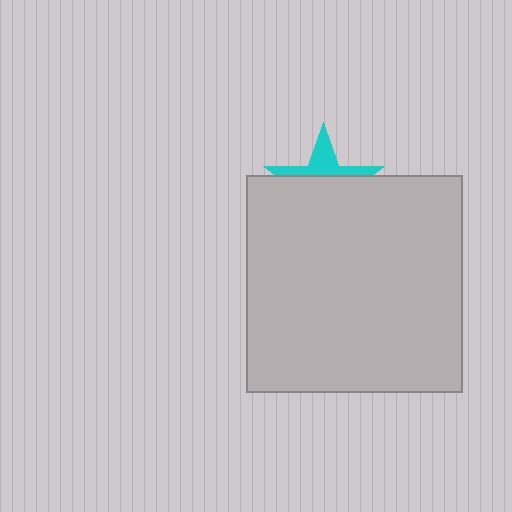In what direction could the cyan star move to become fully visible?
The cyan star could move up. That would shift it out from behind the light gray square entirely.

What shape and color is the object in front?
The object in front is a light gray square.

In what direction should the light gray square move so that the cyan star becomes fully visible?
The light gray square should move down. That is the shortest direction to clear the overlap and leave the cyan star fully visible.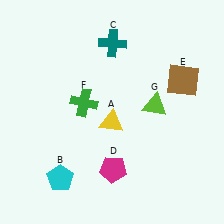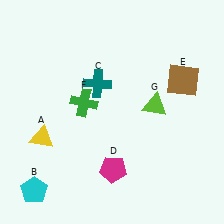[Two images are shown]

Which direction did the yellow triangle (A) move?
The yellow triangle (A) moved left.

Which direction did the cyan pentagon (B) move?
The cyan pentagon (B) moved left.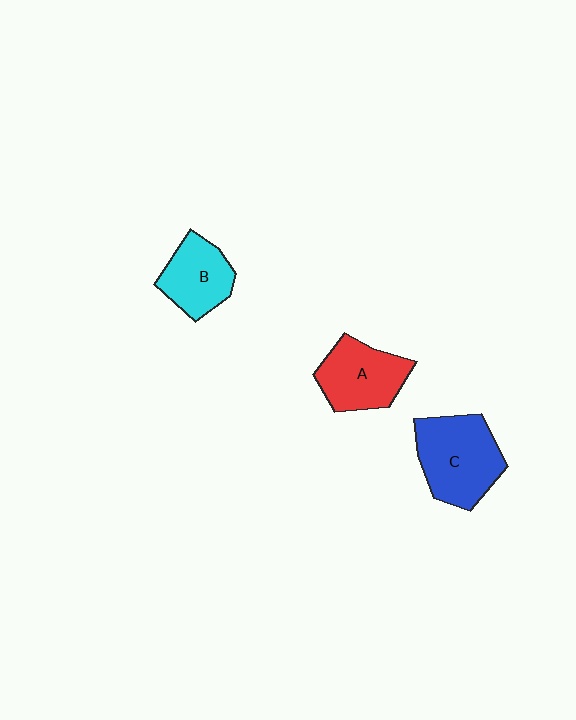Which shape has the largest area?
Shape C (blue).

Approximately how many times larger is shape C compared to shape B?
Approximately 1.5 times.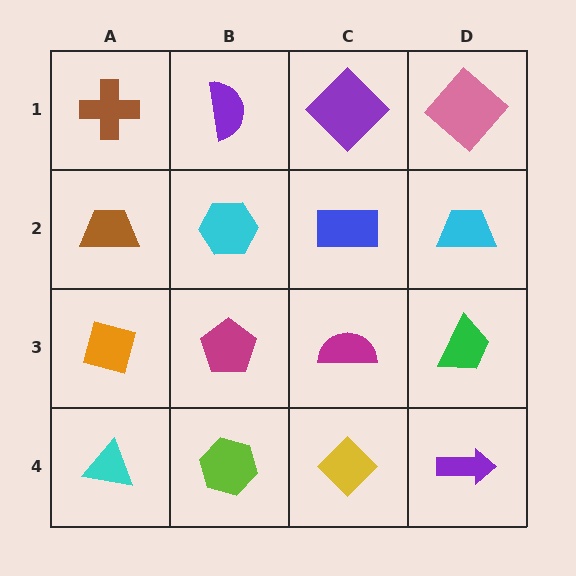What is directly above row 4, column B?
A magenta pentagon.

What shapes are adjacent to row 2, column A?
A brown cross (row 1, column A), an orange square (row 3, column A), a cyan hexagon (row 2, column B).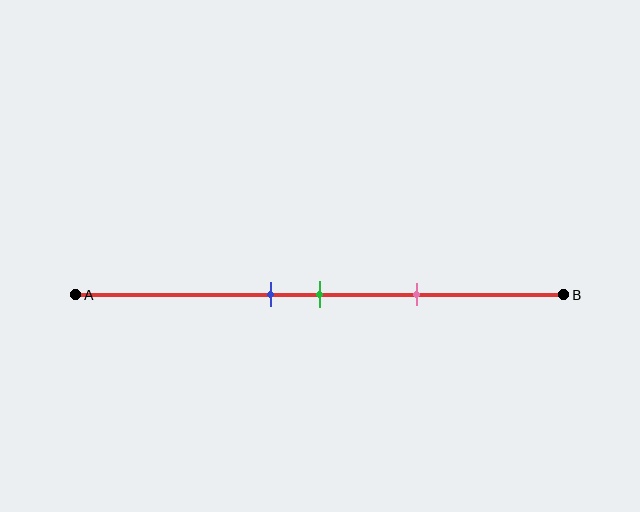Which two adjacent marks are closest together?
The blue and green marks are the closest adjacent pair.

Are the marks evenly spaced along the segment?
Yes, the marks are approximately evenly spaced.